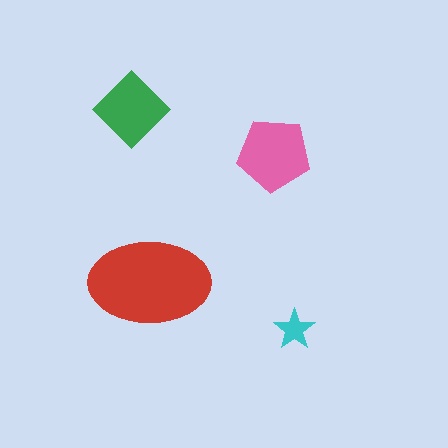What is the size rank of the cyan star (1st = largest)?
4th.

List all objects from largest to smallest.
The red ellipse, the pink pentagon, the green diamond, the cyan star.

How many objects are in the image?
There are 4 objects in the image.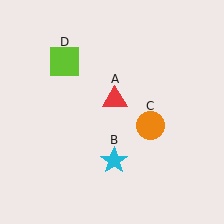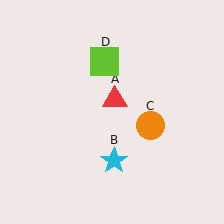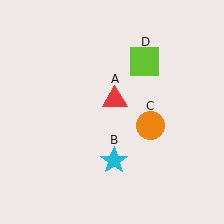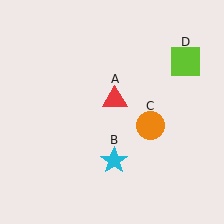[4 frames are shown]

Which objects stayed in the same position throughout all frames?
Red triangle (object A) and cyan star (object B) and orange circle (object C) remained stationary.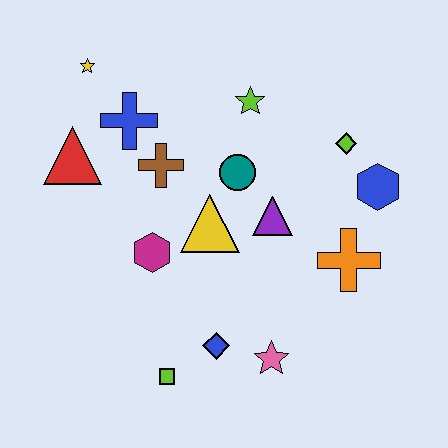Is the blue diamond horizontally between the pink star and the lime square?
Yes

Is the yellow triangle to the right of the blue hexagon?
No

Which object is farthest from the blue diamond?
The yellow star is farthest from the blue diamond.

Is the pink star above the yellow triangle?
No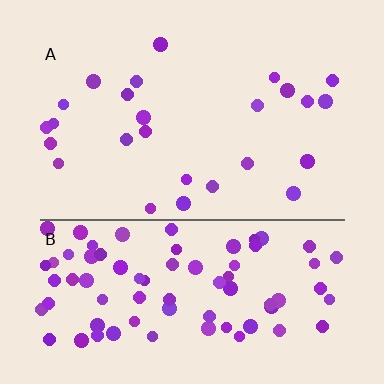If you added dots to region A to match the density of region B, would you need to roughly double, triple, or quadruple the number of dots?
Approximately triple.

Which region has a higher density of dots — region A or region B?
B (the bottom).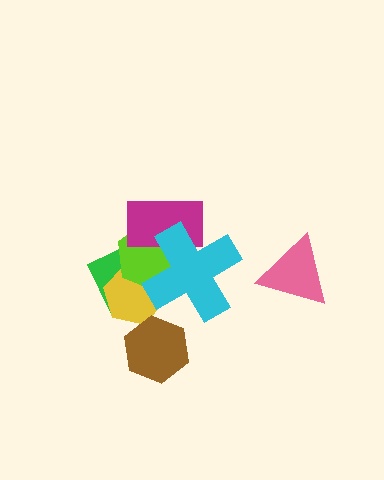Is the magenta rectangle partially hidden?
Yes, it is partially covered by another shape.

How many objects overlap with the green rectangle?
4 objects overlap with the green rectangle.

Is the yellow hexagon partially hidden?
Yes, it is partially covered by another shape.